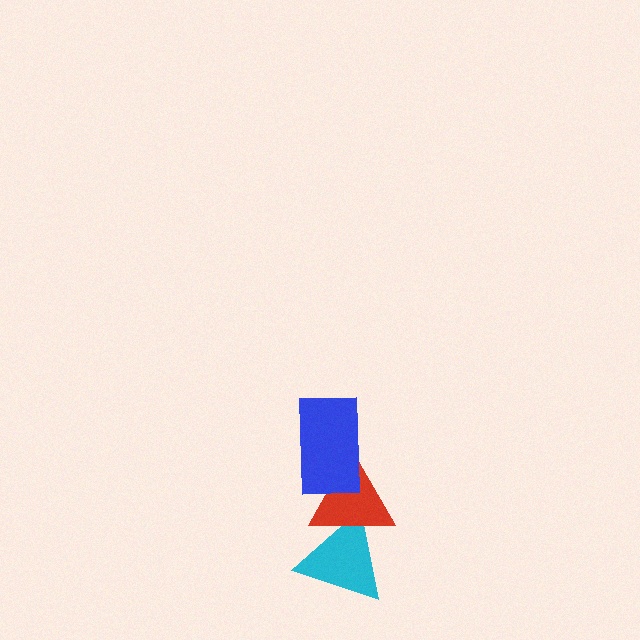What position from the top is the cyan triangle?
The cyan triangle is 3rd from the top.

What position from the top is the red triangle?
The red triangle is 2nd from the top.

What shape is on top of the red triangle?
The blue rectangle is on top of the red triangle.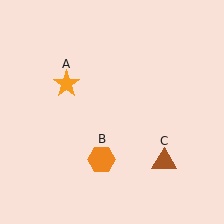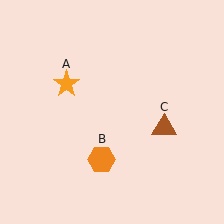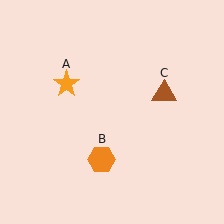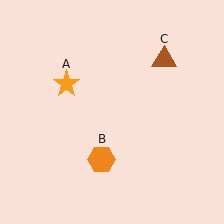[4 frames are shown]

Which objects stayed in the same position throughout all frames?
Orange star (object A) and orange hexagon (object B) remained stationary.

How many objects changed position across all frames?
1 object changed position: brown triangle (object C).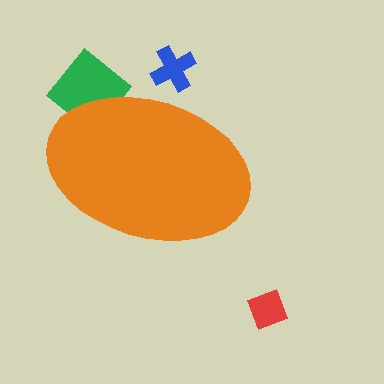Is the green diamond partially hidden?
Yes, the green diamond is partially hidden behind the orange ellipse.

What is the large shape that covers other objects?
An orange ellipse.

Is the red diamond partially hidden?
No, the red diamond is fully visible.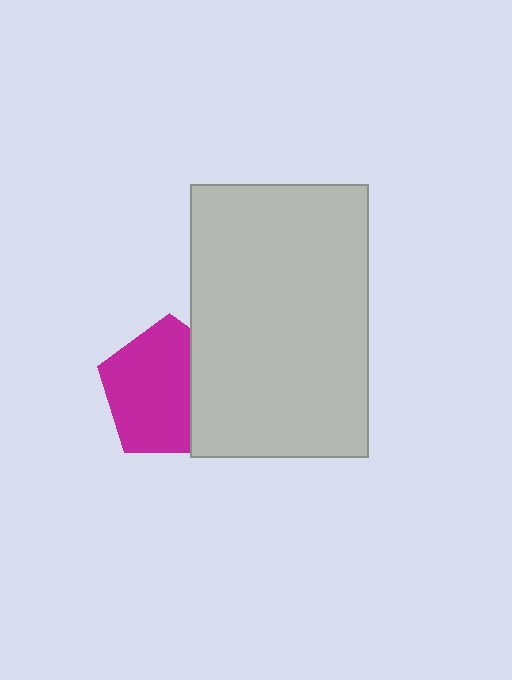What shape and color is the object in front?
The object in front is a light gray rectangle.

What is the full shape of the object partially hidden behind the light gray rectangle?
The partially hidden object is a magenta pentagon.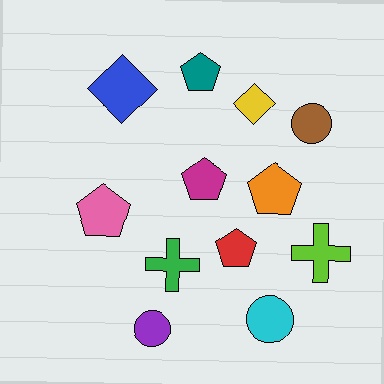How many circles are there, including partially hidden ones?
There are 3 circles.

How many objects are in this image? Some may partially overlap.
There are 12 objects.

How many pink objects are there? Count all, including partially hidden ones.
There is 1 pink object.